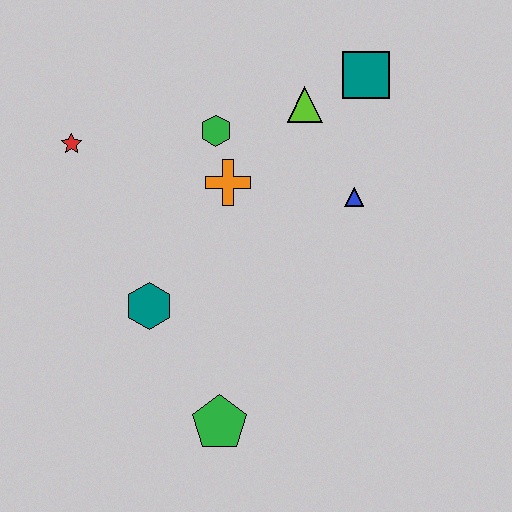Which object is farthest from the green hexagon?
The green pentagon is farthest from the green hexagon.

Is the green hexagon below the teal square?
Yes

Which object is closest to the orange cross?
The green hexagon is closest to the orange cross.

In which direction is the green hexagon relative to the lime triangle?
The green hexagon is to the left of the lime triangle.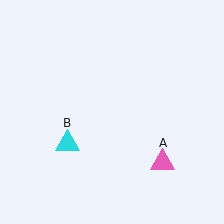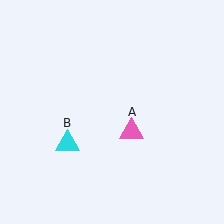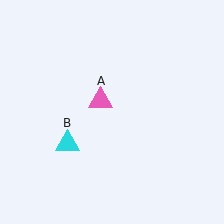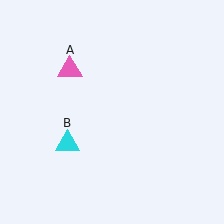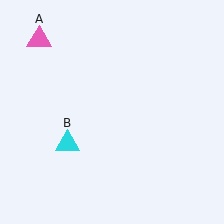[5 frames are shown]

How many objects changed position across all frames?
1 object changed position: pink triangle (object A).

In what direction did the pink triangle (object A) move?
The pink triangle (object A) moved up and to the left.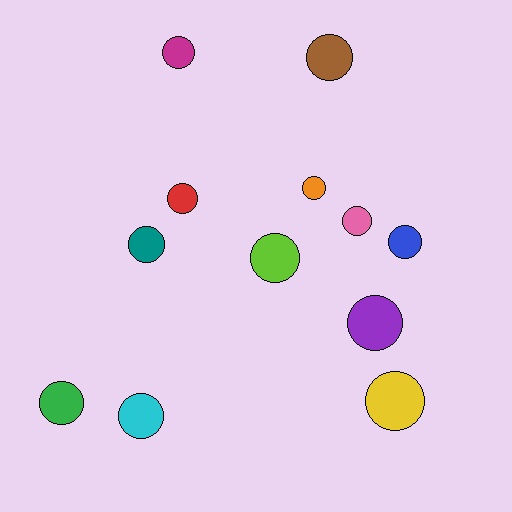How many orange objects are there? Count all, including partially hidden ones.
There is 1 orange object.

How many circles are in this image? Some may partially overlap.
There are 12 circles.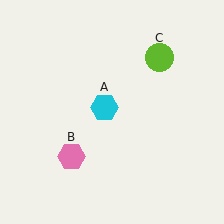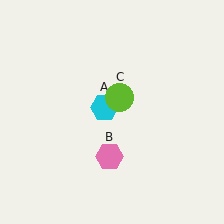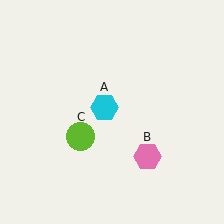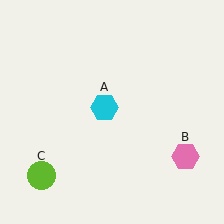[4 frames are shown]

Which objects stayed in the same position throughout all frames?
Cyan hexagon (object A) remained stationary.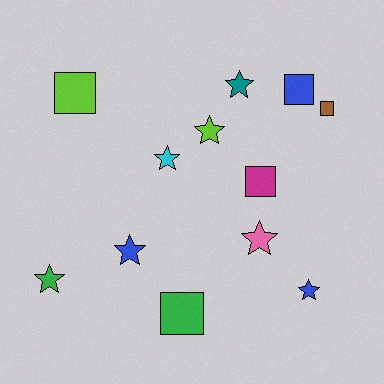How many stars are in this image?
There are 7 stars.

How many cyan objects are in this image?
There is 1 cyan object.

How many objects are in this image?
There are 12 objects.